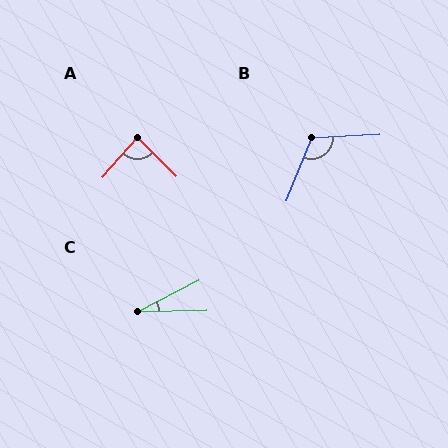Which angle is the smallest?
C, at approximately 26 degrees.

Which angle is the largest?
B, at approximately 115 degrees.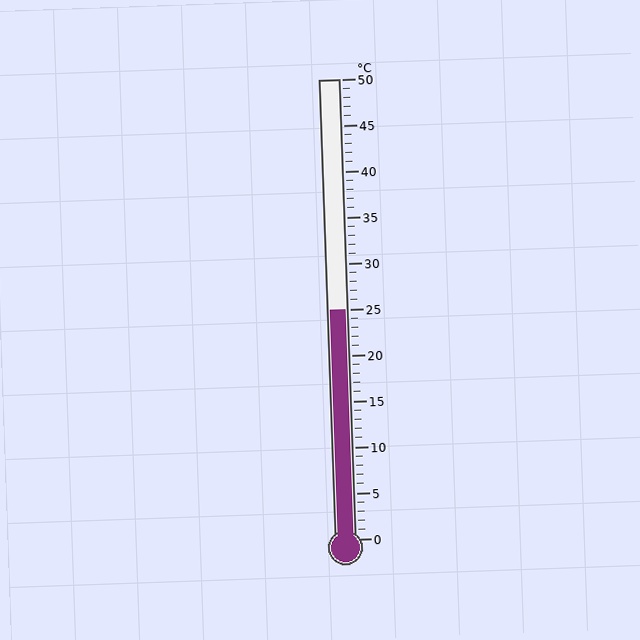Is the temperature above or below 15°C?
The temperature is above 15°C.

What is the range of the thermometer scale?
The thermometer scale ranges from 0°C to 50°C.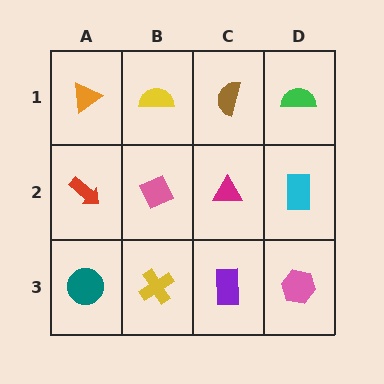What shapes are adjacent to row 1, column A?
A red arrow (row 2, column A), a yellow semicircle (row 1, column B).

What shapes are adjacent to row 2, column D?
A green semicircle (row 1, column D), a pink hexagon (row 3, column D), a magenta triangle (row 2, column C).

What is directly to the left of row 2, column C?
A pink diamond.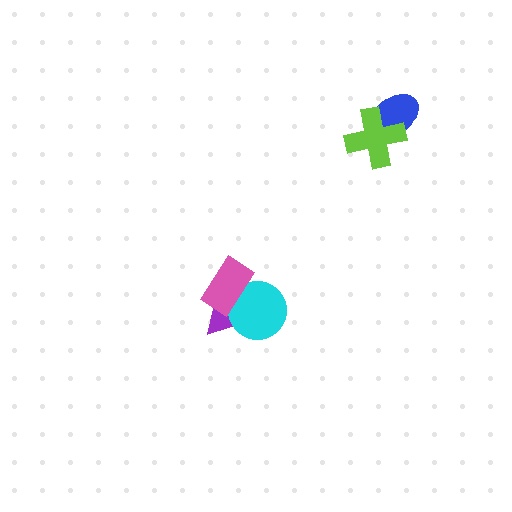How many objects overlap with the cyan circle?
2 objects overlap with the cyan circle.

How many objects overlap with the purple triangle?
2 objects overlap with the purple triangle.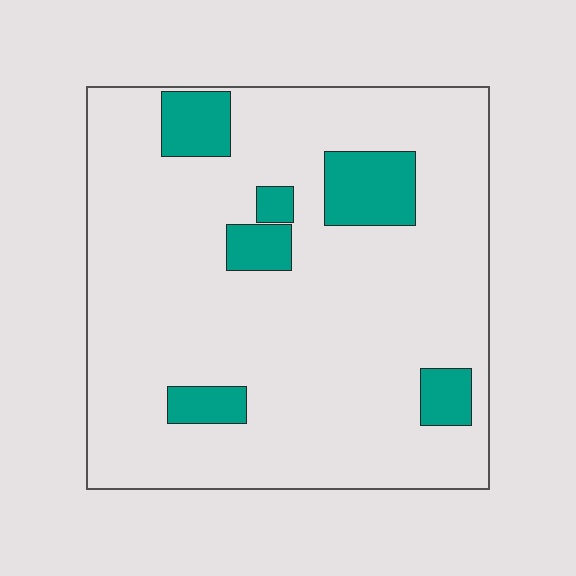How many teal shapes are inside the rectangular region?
6.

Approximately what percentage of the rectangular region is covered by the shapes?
Approximately 15%.